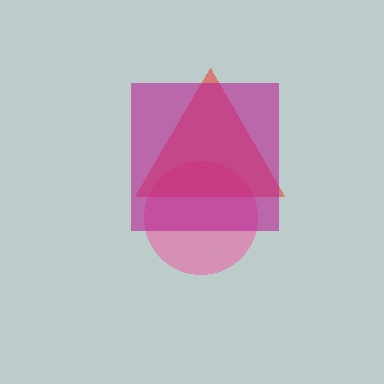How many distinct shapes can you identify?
There are 3 distinct shapes: a pink circle, a red triangle, a magenta square.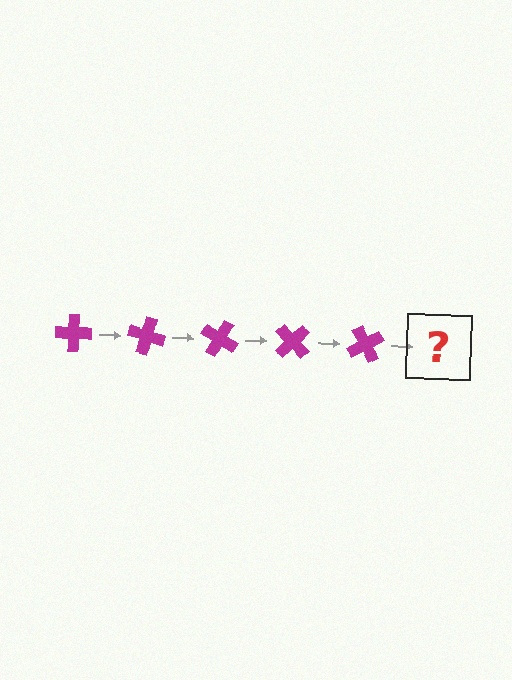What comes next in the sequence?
The next element should be a magenta cross rotated 75 degrees.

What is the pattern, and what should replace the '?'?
The pattern is that the cross rotates 15 degrees each step. The '?' should be a magenta cross rotated 75 degrees.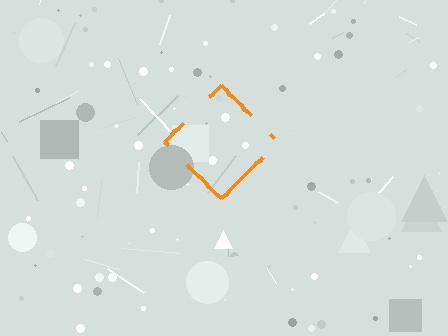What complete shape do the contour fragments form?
The contour fragments form a diamond.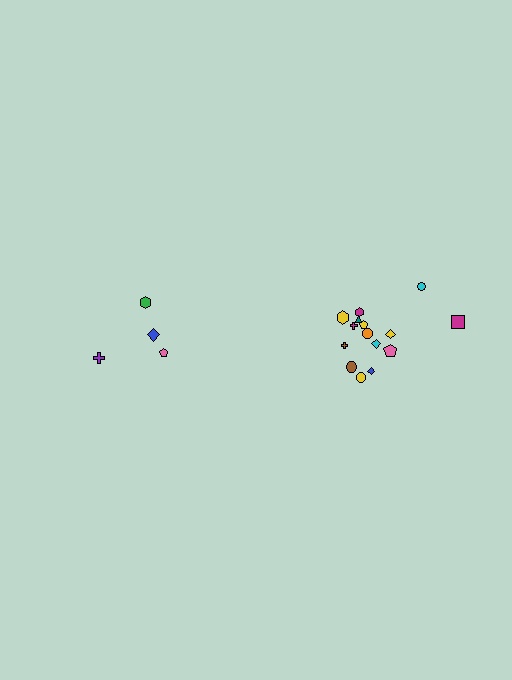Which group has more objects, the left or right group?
The right group.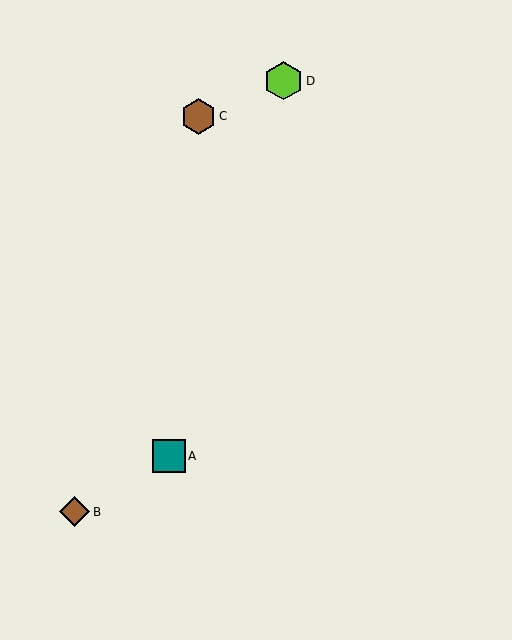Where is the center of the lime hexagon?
The center of the lime hexagon is at (284, 81).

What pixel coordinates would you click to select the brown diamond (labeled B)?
Click at (75, 512) to select the brown diamond B.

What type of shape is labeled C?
Shape C is a brown hexagon.